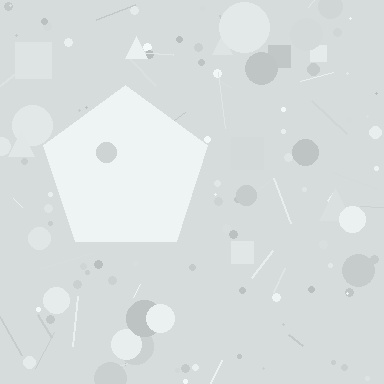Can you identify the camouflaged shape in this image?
The camouflaged shape is a pentagon.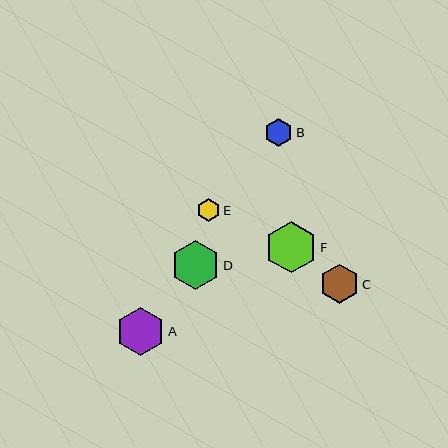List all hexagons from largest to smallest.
From largest to smallest: F, D, A, C, B, E.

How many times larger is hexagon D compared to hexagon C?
Hexagon D is approximately 1.3 times the size of hexagon C.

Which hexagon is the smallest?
Hexagon E is the smallest with a size of approximately 23 pixels.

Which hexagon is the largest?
Hexagon F is the largest with a size of approximately 52 pixels.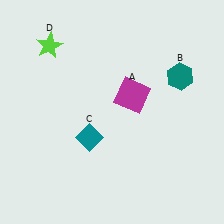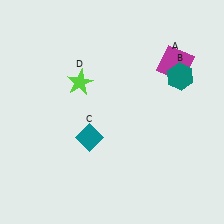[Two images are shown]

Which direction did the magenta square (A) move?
The magenta square (A) moved right.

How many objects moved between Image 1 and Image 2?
2 objects moved between the two images.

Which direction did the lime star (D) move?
The lime star (D) moved down.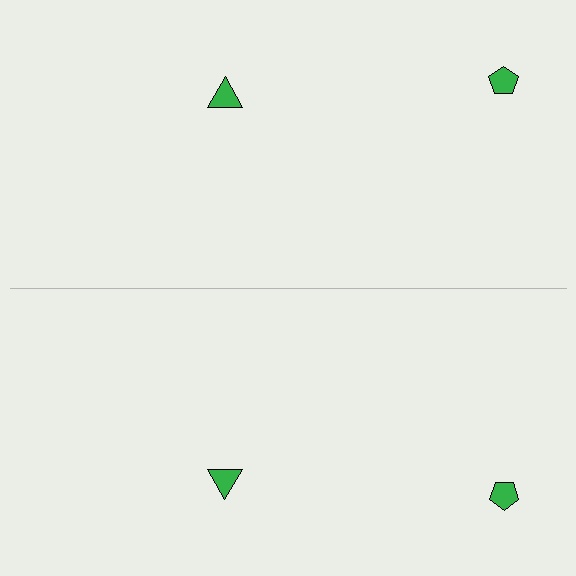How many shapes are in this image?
There are 4 shapes in this image.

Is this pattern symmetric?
Yes, this pattern has bilateral (reflection) symmetry.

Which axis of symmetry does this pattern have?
The pattern has a horizontal axis of symmetry running through the center of the image.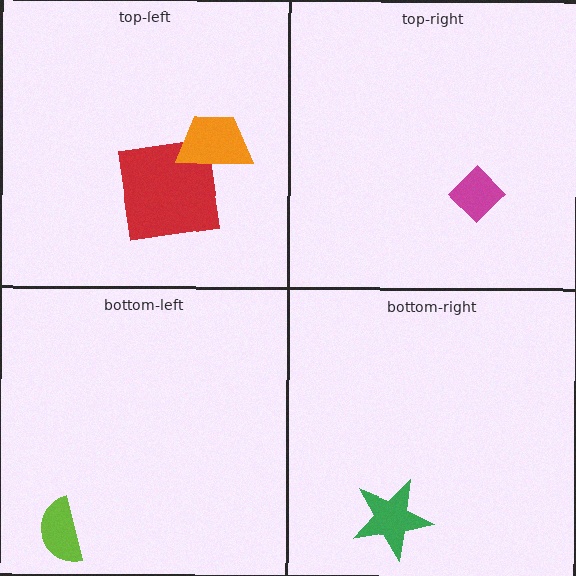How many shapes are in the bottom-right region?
1.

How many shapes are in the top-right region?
1.